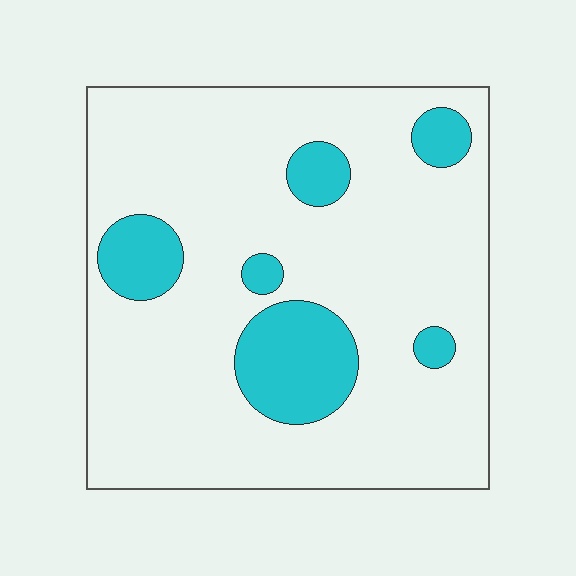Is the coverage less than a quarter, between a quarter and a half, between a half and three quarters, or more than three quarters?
Less than a quarter.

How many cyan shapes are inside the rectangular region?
6.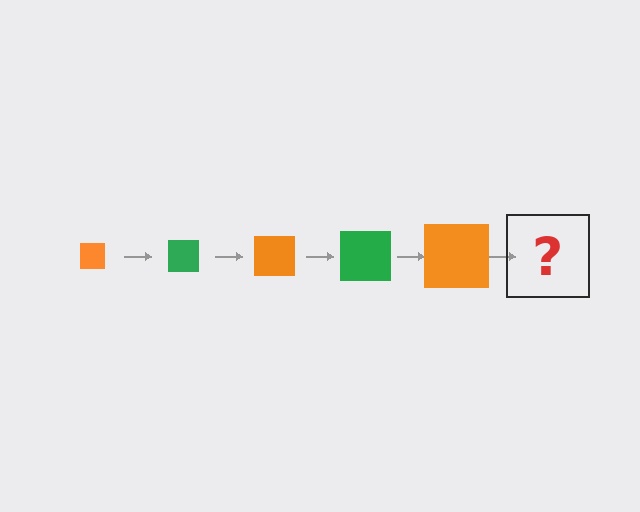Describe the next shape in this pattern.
It should be a green square, larger than the previous one.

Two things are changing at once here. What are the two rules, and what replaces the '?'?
The two rules are that the square grows larger each step and the color cycles through orange and green. The '?' should be a green square, larger than the previous one.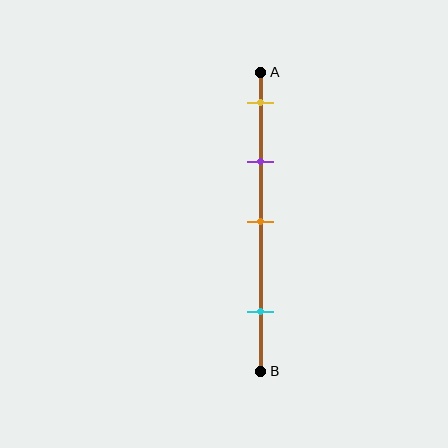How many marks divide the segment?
There are 4 marks dividing the segment.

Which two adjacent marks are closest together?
The yellow and purple marks are the closest adjacent pair.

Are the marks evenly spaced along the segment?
No, the marks are not evenly spaced.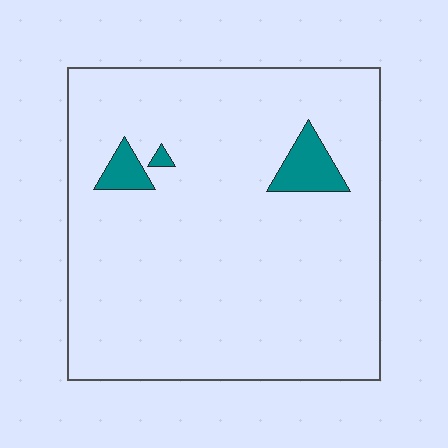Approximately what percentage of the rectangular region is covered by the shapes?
Approximately 5%.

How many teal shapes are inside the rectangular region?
3.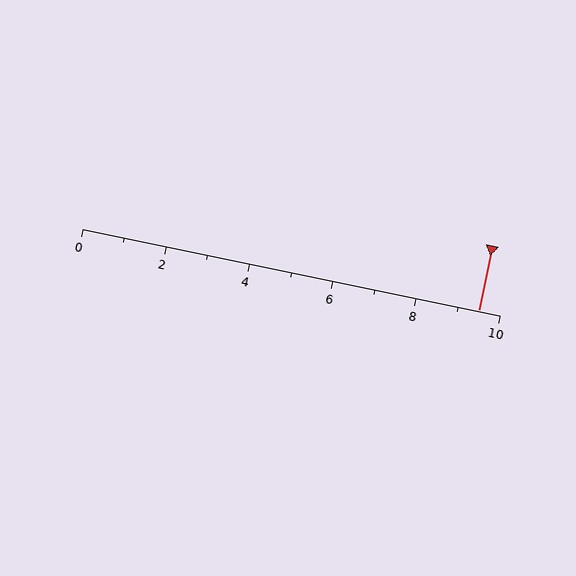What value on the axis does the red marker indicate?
The marker indicates approximately 9.5.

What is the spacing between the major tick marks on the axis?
The major ticks are spaced 2 apart.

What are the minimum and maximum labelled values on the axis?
The axis runs from 0 to 10.